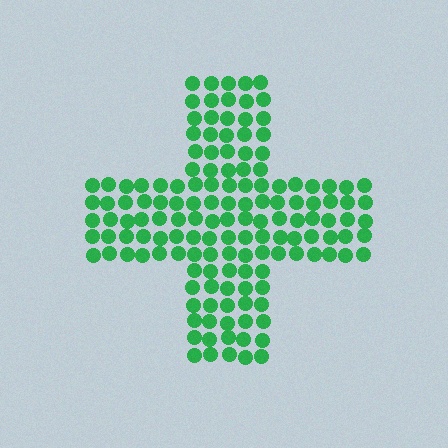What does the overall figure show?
The overall figure shows a cross.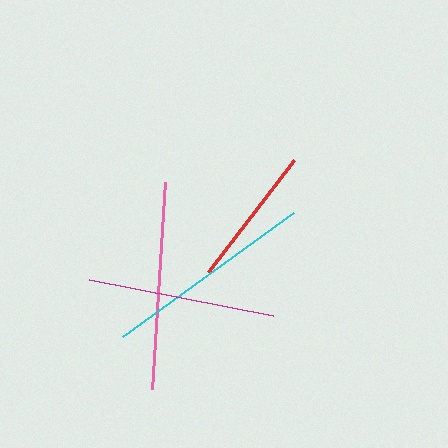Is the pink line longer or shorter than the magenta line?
The pink line is longer than the magenta line.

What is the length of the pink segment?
The pink segment is approximately 208 pixels long.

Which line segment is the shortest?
The red line is the shortest at approximately 141 pixels.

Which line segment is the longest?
The cyan line is the longest at approximately 212 pixels.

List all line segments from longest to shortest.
From longest to shortest: cyan, pink, magenta, red.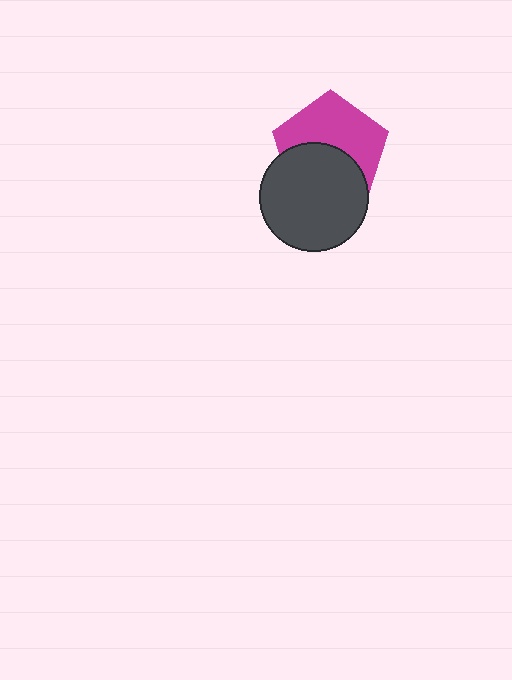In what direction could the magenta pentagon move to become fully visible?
The magenta pentagon could move up. That would shift it out from behind the dark gray circle entirely.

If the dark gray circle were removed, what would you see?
You would see the complete magenta pentagon.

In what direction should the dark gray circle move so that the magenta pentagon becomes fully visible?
The dark gray circle should move down. That is the shortest direction to clear the overlap and leave the magenta pentagon fully visible.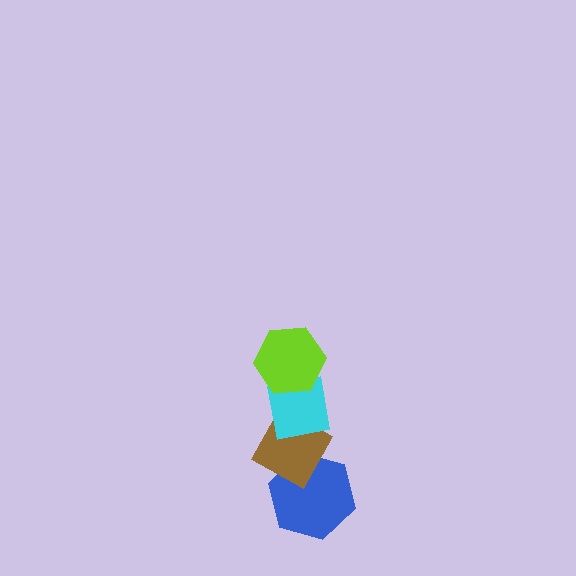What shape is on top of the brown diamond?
The cyan square is on top of the brown diamond.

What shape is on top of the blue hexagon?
The brown diamond is on top of the blue hexagon.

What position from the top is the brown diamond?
The brown diamond is 3rd from the top.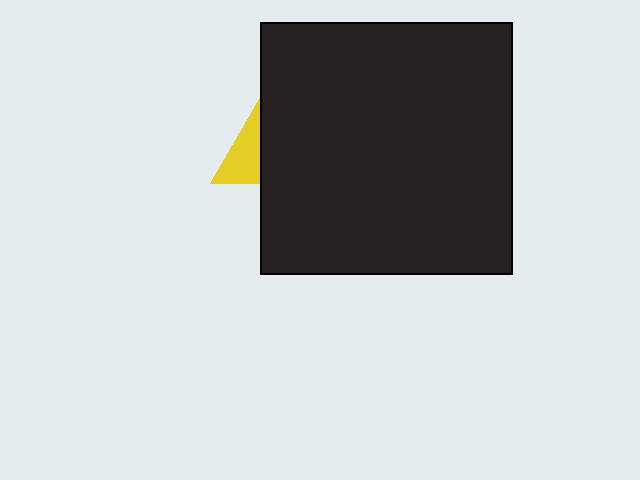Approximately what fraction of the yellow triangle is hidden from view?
Roughly 68% of the yellow triangle is hidden behind the black square.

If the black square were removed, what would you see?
You would see the complete yellow triangle.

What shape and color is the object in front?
The object in front is a black square.